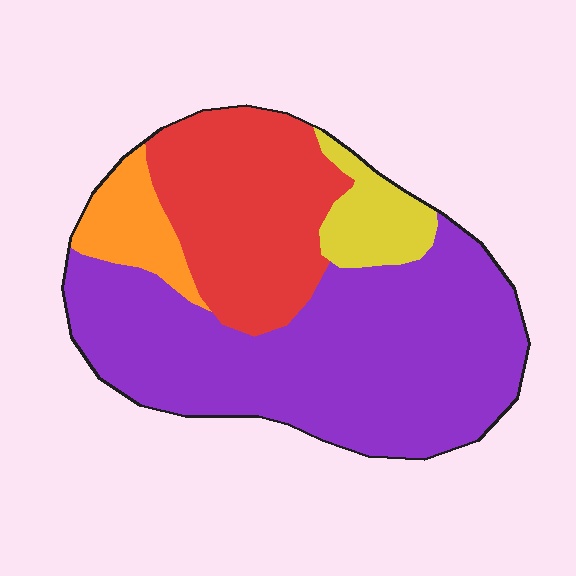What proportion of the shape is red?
Red takes up about one quarter (1/4) of the shape.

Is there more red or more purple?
Purple.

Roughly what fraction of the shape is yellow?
Yellow covers roughly 10% of the shape.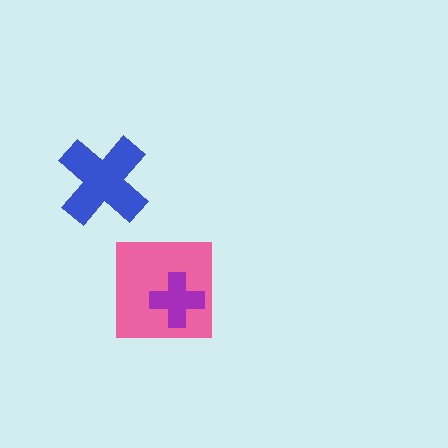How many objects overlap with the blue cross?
0 objects overlap with the blue cross.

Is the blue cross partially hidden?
No, no other shape covers it.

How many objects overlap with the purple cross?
1 object overlaps with the purple cross.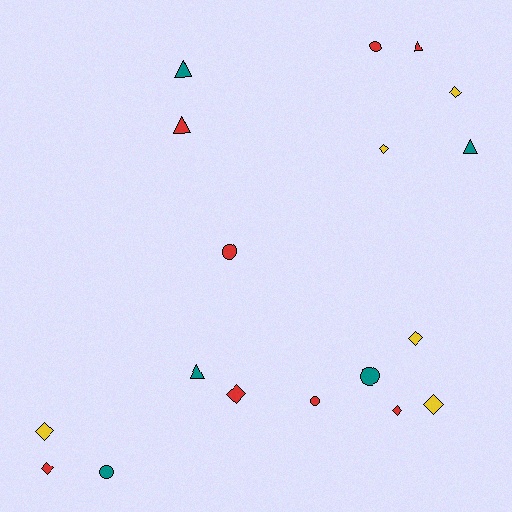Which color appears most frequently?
Red, with 8 objects.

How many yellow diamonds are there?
There are 5 yellow diamonds.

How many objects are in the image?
There are 18 objects.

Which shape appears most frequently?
Diamond, with 8 objects.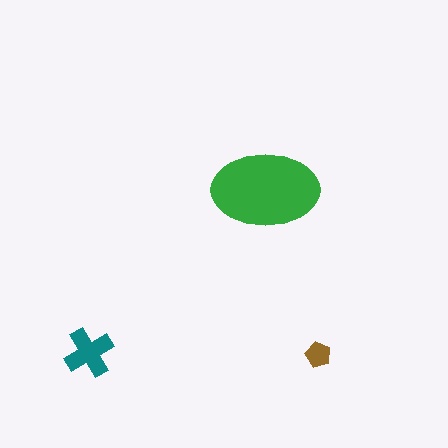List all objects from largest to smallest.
The green ellipse, the teal cross, the brown pentagon.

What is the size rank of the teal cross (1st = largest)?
2nd.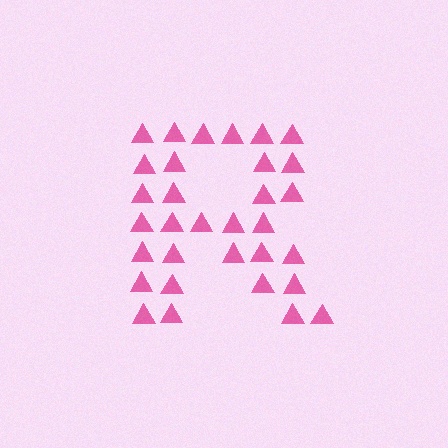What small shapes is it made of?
It is made of small triangles.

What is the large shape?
The large shape is the letter R.